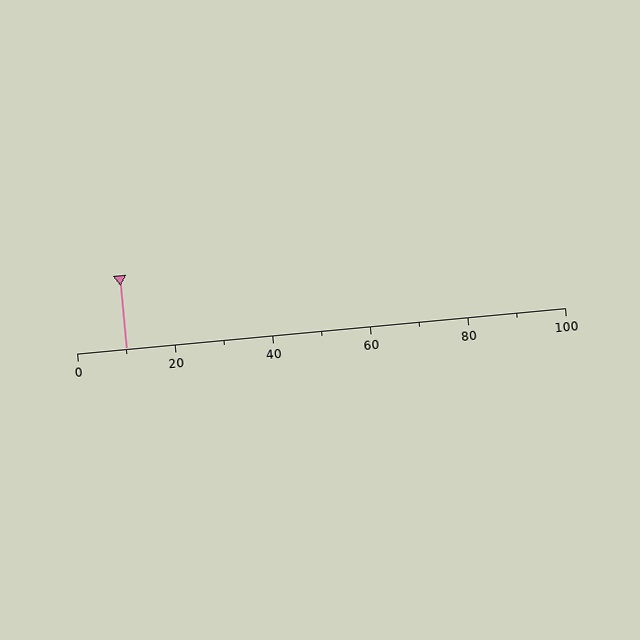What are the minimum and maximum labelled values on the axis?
The axis runs from 0 to 100.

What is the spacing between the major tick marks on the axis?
The major ticks are spaced 20 apart.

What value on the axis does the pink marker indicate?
The marker indicates approximately 10.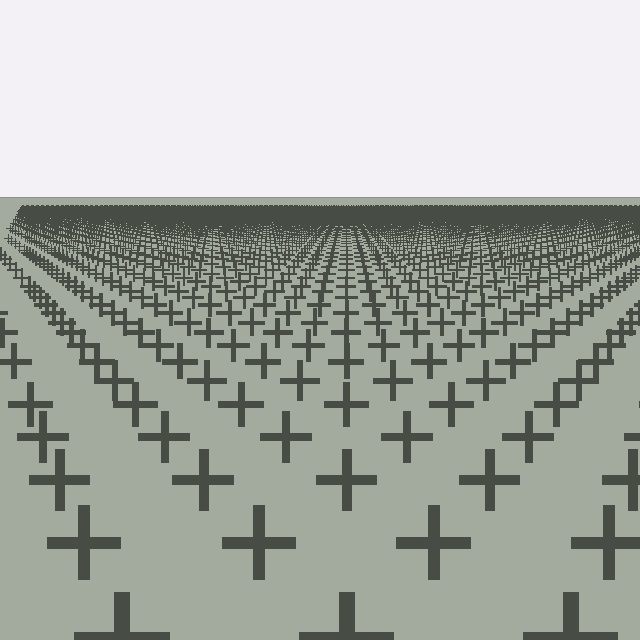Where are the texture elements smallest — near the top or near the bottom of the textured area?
Near the top.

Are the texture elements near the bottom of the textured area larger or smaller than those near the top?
Larger. Near the bottom, elements are closer to the viewer and appear at a bigger on-screen size.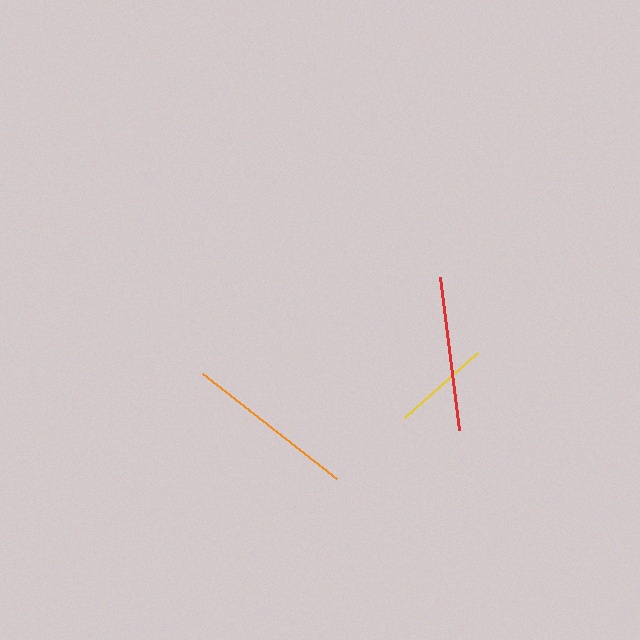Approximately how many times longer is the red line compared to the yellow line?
The red line is approximately 1.6 times the length of the yellow line.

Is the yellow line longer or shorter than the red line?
The red line is longer than the yellow line.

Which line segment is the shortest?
The yellow line is the shortest at approximately 98 pixels.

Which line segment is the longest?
The orange line is the longest at approximately 170 pixels.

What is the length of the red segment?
The red segment is approximately 154 pixels long.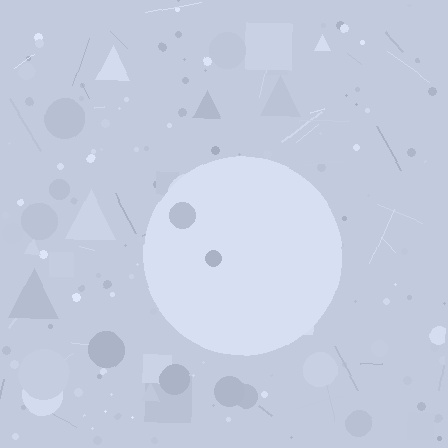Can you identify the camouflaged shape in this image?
The camouflaged shape is a circle.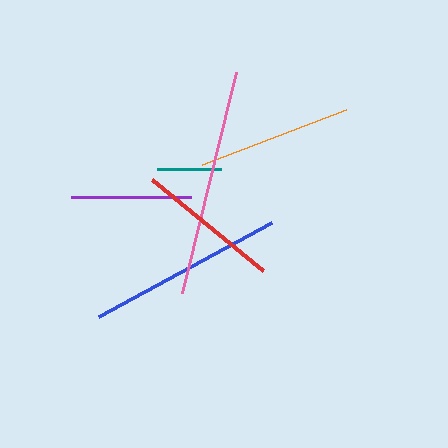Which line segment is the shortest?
The teal line is the shortest at approximately 64 pixels.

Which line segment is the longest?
The pink line is the longest at approximately 228 pixels.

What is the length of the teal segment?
The teal segment is approximately 64 pixels long.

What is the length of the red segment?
The red segment is approximately 144 pixels long.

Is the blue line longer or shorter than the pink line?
The pink line is longer than the blue line.